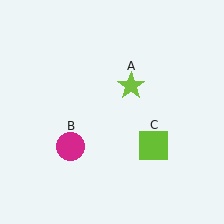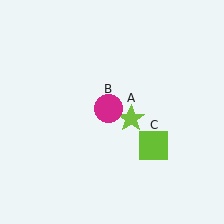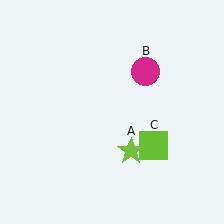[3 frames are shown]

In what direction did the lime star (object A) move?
The lime star (object A) moved down.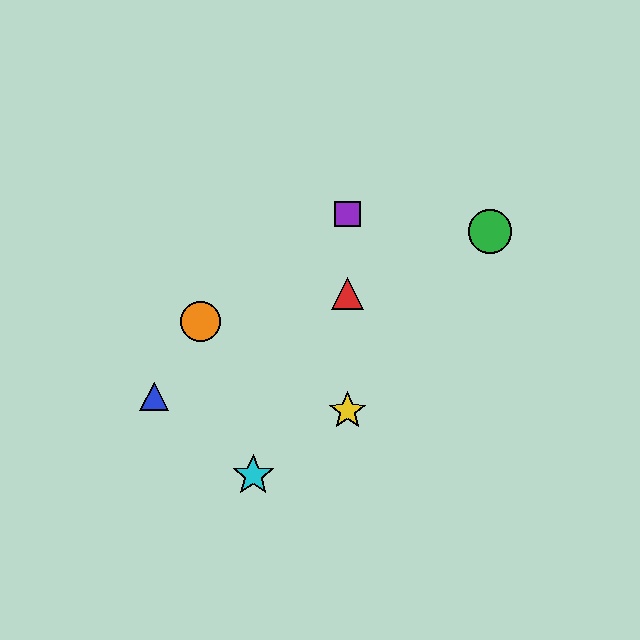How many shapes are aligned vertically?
3 shapes (the red triangle, the yellow star, the purple square) are aligned vertically.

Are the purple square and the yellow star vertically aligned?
Yes, both are at x≈348.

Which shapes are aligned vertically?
The red triangle, the yellow star, the purple square are aligned vertically.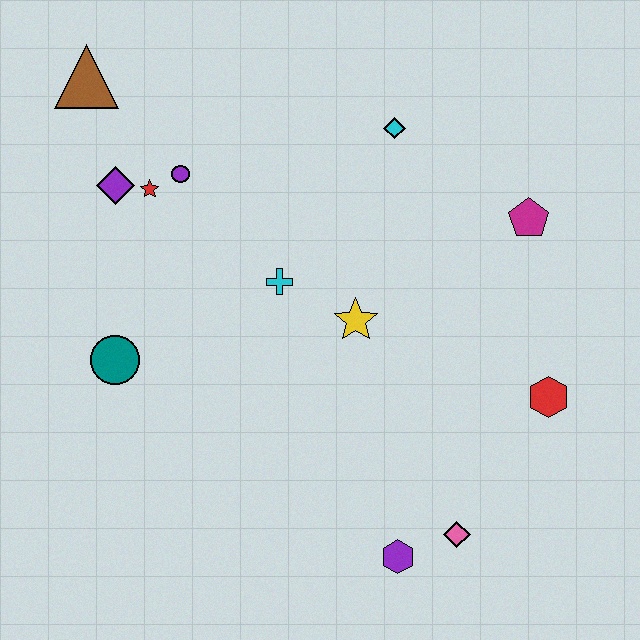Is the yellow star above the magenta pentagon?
No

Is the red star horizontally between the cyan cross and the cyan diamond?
No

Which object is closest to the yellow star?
The cyan cross is closest to the yellow star.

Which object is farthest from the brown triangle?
The pink diamond is farthest from the brown triangle.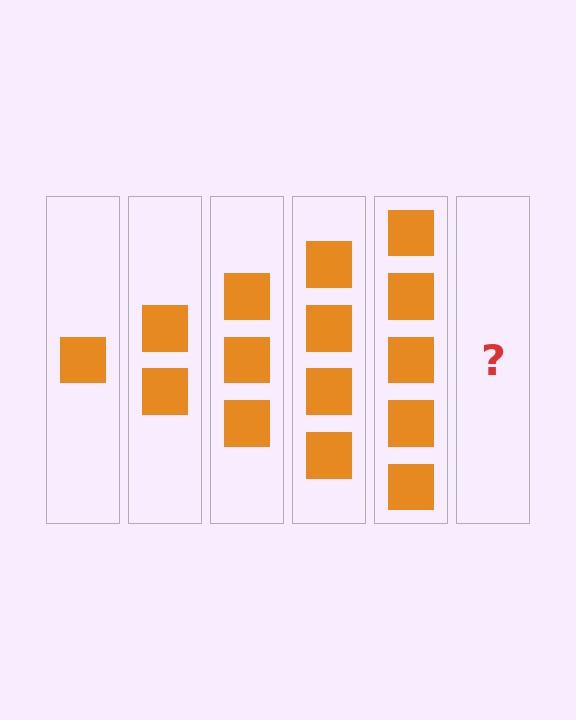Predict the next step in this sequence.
The next step is 6 squares.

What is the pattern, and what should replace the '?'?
The pattern is that each step adds one more square. The '?' should be 6 squares.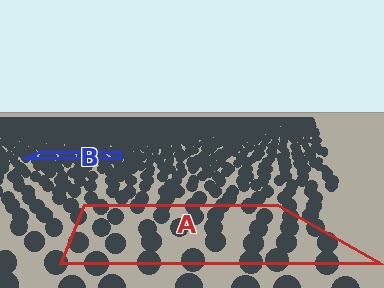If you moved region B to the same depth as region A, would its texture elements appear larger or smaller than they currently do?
They would appear larger. At a closer depth, the same texture elements are projected at a bigger on-screen size.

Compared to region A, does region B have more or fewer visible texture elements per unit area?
Region B has more texture elements per unit area — they are packed more densely because it is farther away.